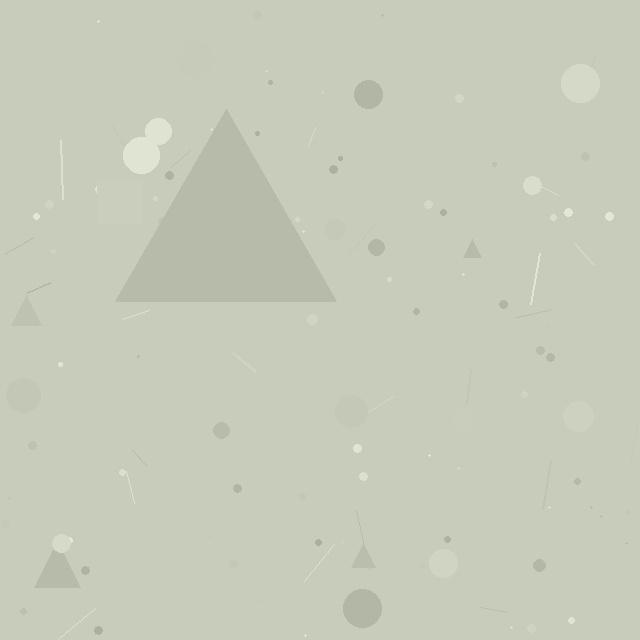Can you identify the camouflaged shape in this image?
The camouflaged shape is a triangle.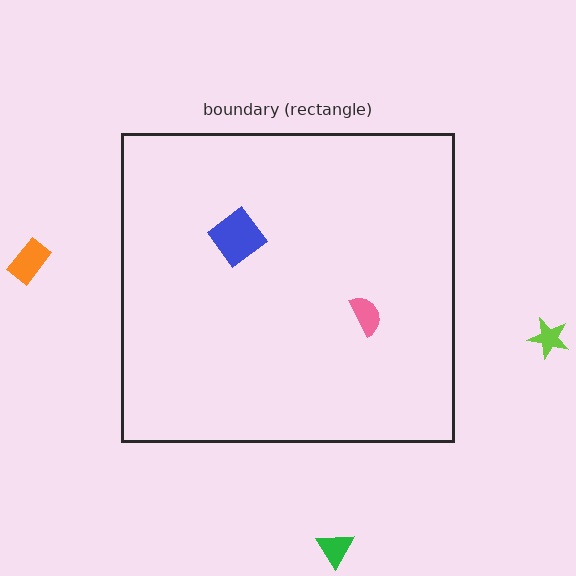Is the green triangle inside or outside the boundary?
Outside.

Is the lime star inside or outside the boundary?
Outside.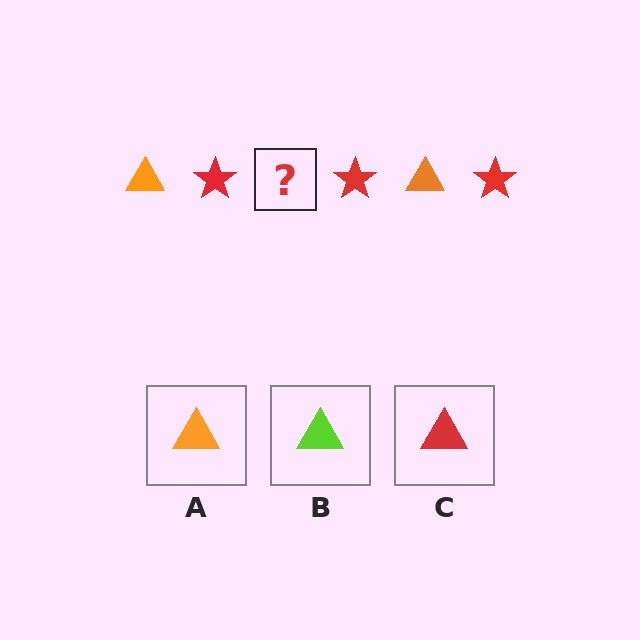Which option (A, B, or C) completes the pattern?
A.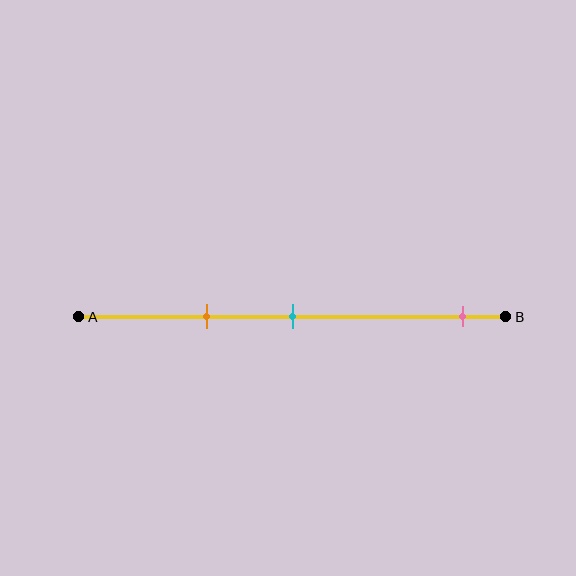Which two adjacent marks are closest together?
The orange and cyan marks are the closest adjacent pair.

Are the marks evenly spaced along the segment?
No, the marks are not evenly spaced.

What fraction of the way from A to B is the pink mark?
The pink mark is approximately 90% (0.9) of the way from A to B.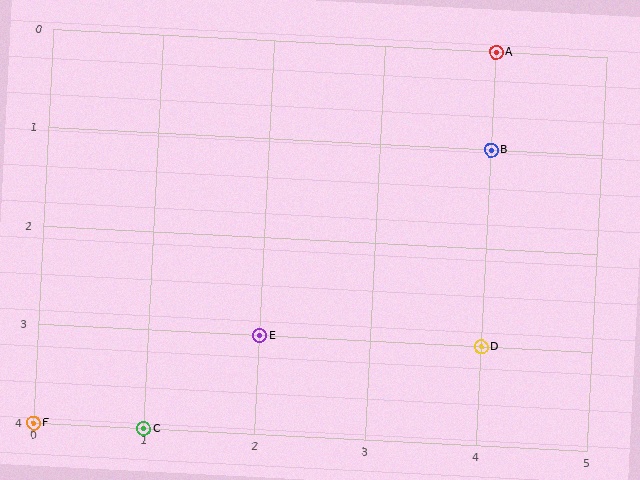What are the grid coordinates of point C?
Point C is at grid coordinates (1, 4).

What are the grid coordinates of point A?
Point A is at grid coordinates (4, 0).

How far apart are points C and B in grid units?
Points C and B are 3 columns and 3 rows apart (about 4.2 grid units diagonally).